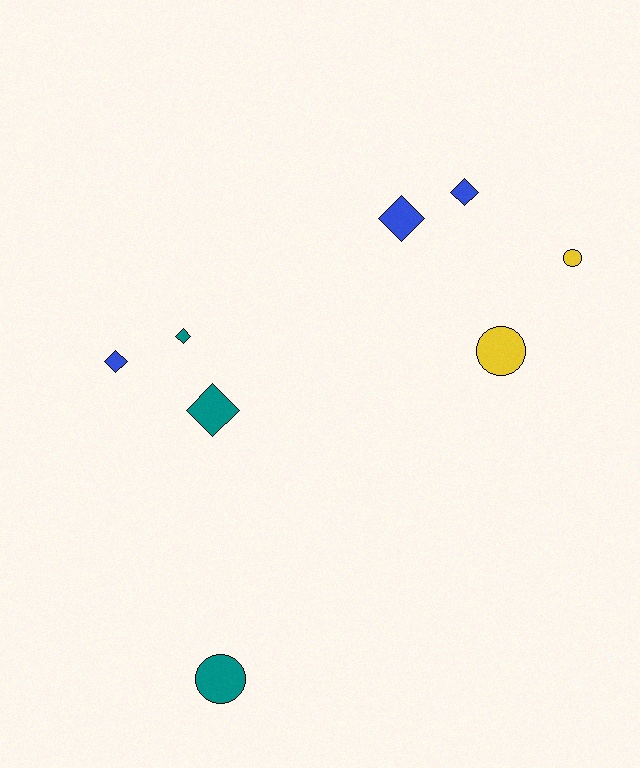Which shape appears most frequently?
Diamond, with 5 objects.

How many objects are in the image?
There are 8 objects.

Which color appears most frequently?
Blue, with 3 objects.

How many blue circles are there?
There are no blue circles.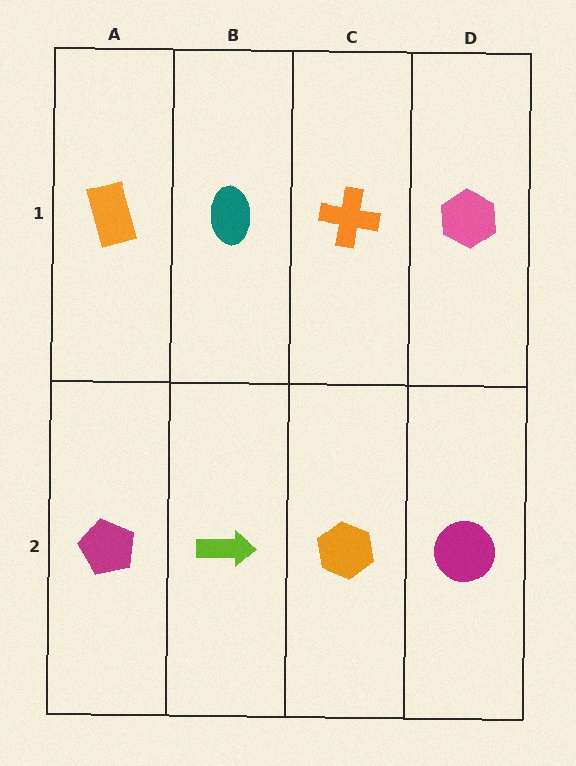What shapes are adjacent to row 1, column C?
An orange hexagon (row 2, column C), a teal ellipse (row 1, column B), a pink hexagon (row 1, column D).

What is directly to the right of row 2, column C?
A magenta circle.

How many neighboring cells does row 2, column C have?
3.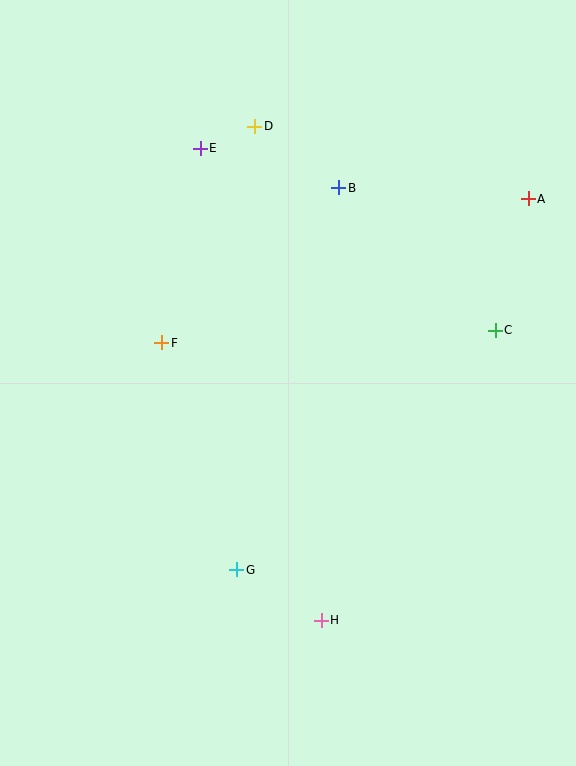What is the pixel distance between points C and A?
The distance between C and A is 135 pixels.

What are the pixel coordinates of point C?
Point C is at (495, 330).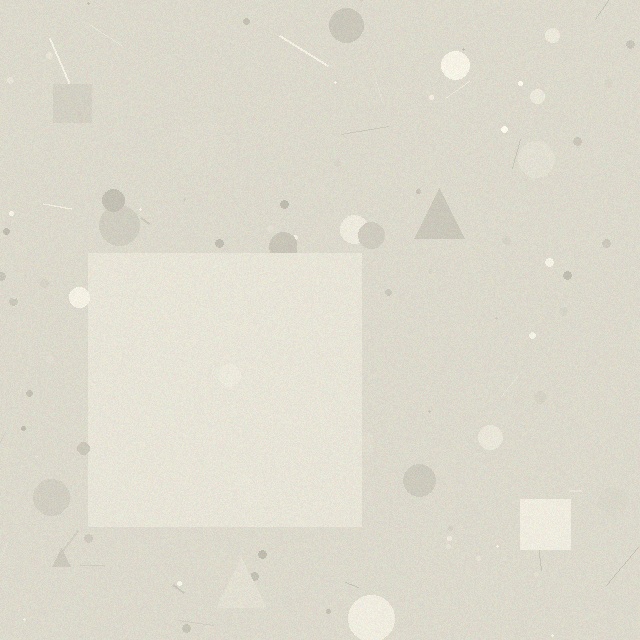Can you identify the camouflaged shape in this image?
The camouflaged shape is a square.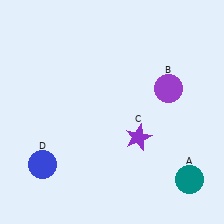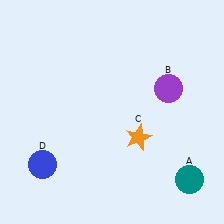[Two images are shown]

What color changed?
The star (C) changed from purple in Image 1 to orange in Image 2.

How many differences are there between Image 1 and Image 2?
There is 1 difference between the two images.